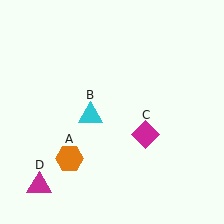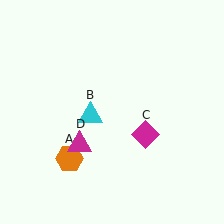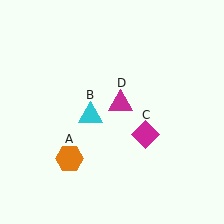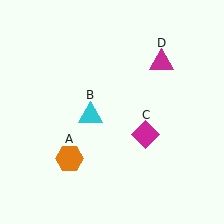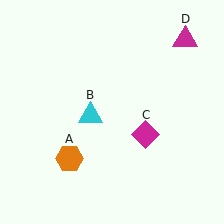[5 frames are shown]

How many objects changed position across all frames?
1 object changed position: magenta triangle (object D).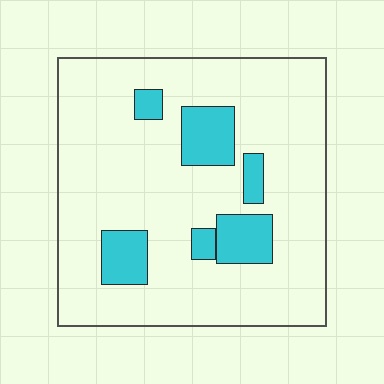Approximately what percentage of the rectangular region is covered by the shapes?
Approximately 15%.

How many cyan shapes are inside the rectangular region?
6.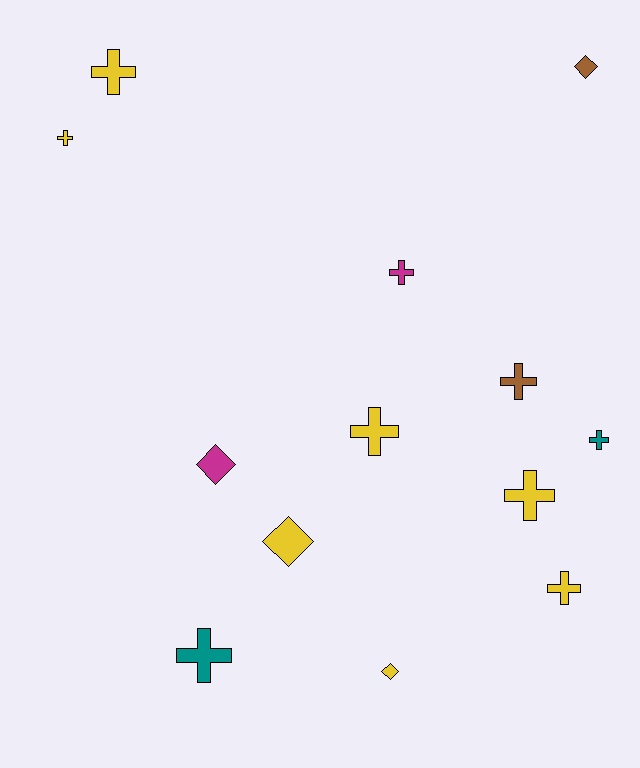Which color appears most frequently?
Yellow, with 7 objects.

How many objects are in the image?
There are 13 objects.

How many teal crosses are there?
There are 2 teal crosses.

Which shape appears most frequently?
Cross, with 9 objects.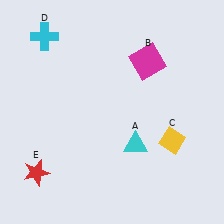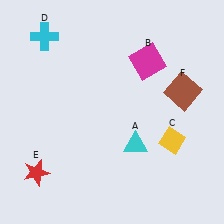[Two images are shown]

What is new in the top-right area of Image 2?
A brown square (F) was added in the top-right area of Image 2.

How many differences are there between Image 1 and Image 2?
There is 1 difference between the two images.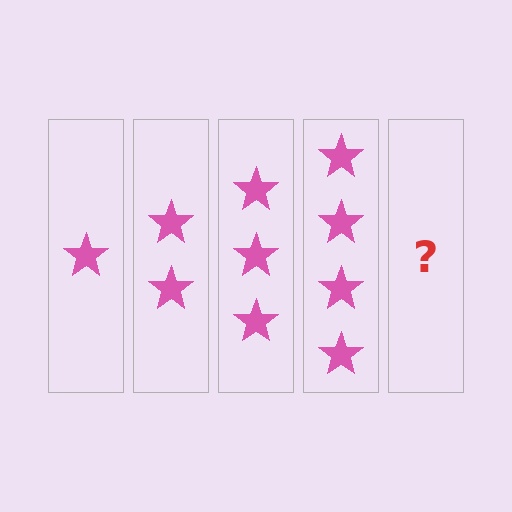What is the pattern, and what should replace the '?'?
The pattern is that each step adds one more star. The '?' should be 5 stars.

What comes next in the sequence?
The next element should be 5 stars.